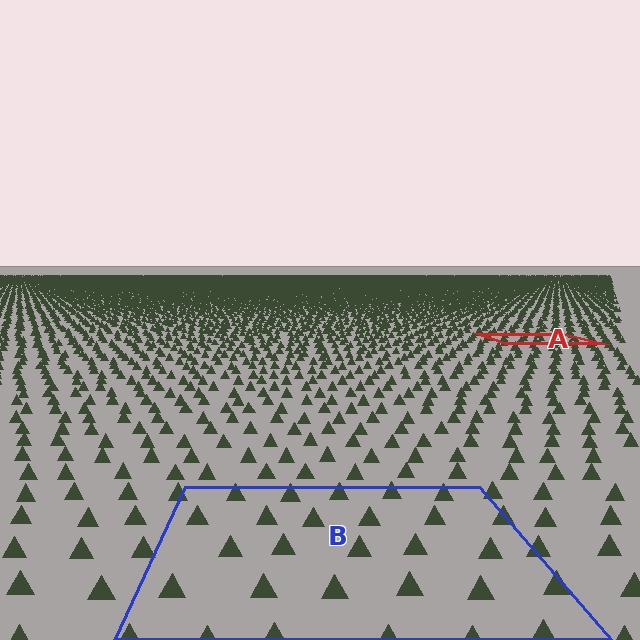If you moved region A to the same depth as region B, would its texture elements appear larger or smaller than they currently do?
They would appear larger. At a closer depth, the same texture elements are projected at a bigger on-screen size.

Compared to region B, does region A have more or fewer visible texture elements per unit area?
Region A has more texture elements per unit area — they are packed more densely because it is farther away.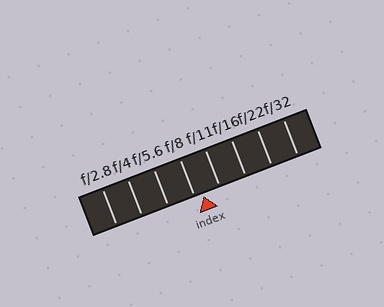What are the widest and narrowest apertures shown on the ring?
The widest aperture shown is f/2.8 and the narrowest is f/32.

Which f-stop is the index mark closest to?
The index mark is closest to f/8.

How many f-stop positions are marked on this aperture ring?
There are 8 f-stop positions marked.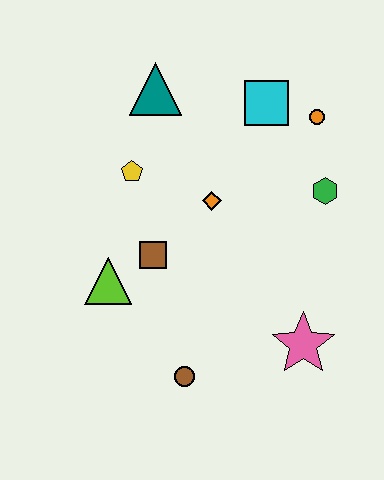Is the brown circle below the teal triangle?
Yes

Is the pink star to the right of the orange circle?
No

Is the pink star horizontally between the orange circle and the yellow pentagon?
Yes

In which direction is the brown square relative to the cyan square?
The brown square is below the cyan square.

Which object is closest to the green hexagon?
The orange circle is closest to the green hexagon.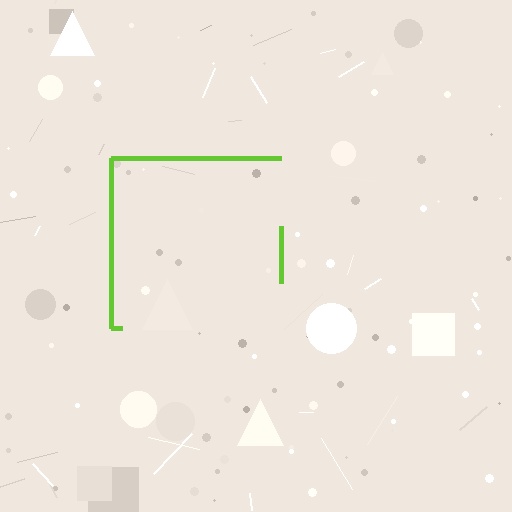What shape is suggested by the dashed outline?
The dashed outline suggests a square.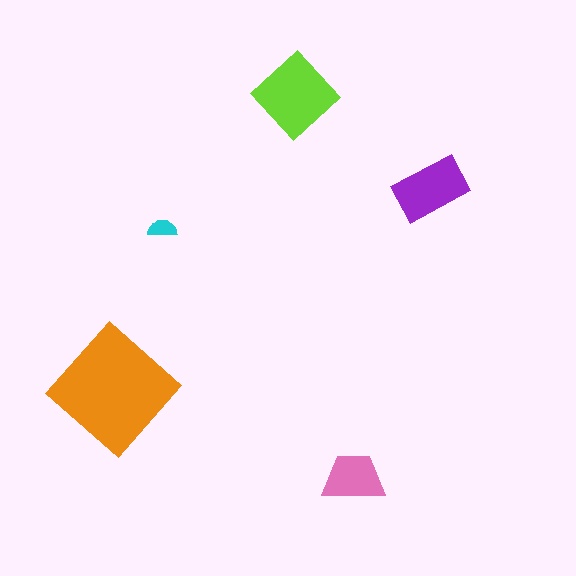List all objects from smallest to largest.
The cyan semicircle, the pink trapezoid, the purple rectangle, the lime diamond, the orange diamond.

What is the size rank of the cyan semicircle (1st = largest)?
5th.